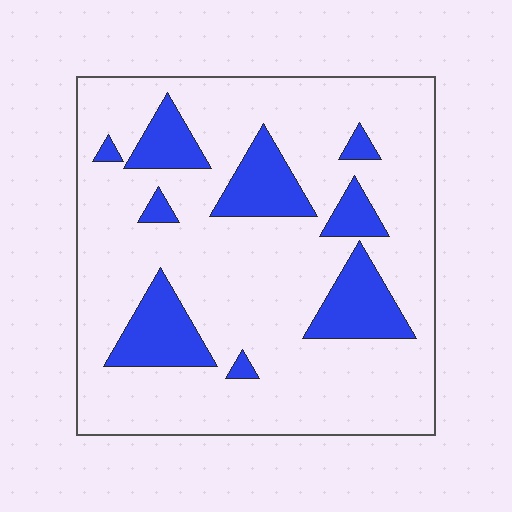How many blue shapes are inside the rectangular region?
9.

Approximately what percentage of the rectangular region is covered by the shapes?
Approximately 20%.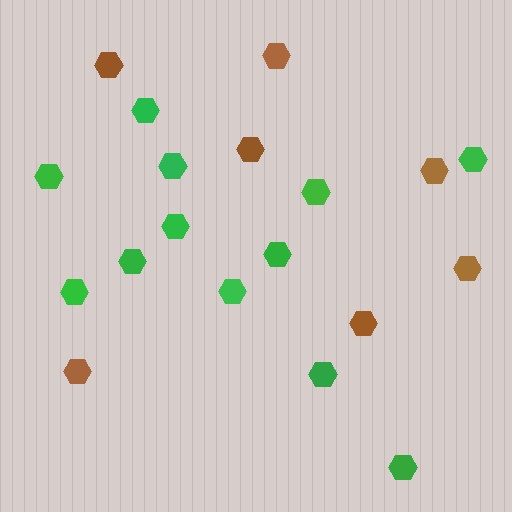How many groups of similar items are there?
There are 2 groups: one group of green hexagons (12) and one group of brown hexagons (7).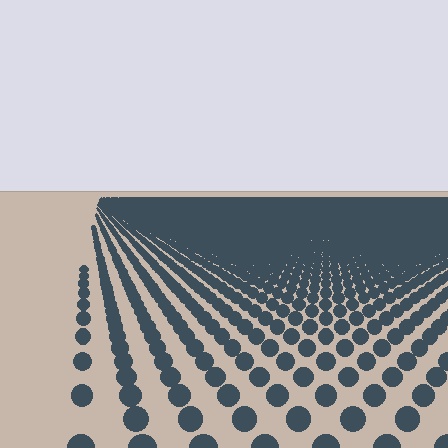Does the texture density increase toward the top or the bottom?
Density increases toward the top.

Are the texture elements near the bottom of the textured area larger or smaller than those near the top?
Larger. Near the bottom, elements are closer to the viewer and appear at a bigger on-screen size.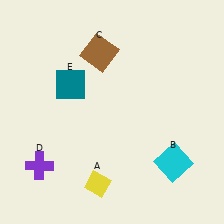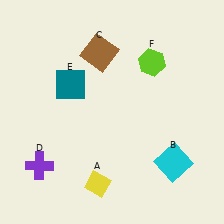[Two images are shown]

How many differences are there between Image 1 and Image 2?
There is 1 difference between the two images.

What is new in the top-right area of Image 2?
A lime hexagon (F) was added in the top-right area of Image 2.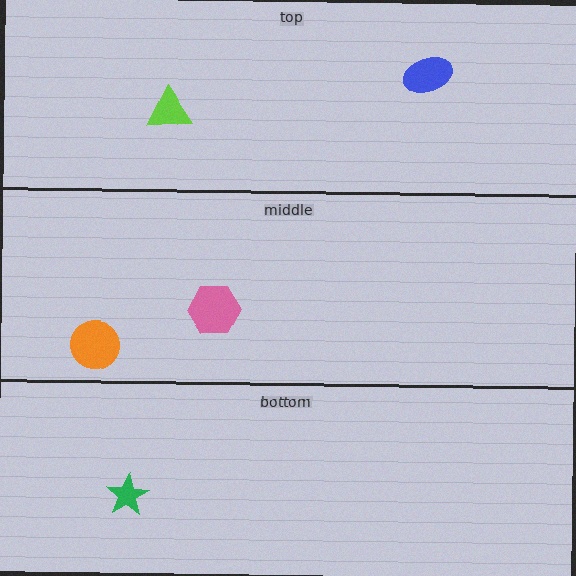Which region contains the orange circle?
The middle region.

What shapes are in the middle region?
The orange circle, the pink hexagon.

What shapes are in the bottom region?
The green star.